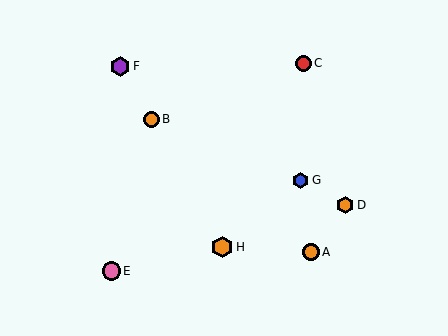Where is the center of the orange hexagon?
The center of the orange hexagon is at (222, 247).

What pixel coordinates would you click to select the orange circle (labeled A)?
Click at (311, 252) to select the orange circle A.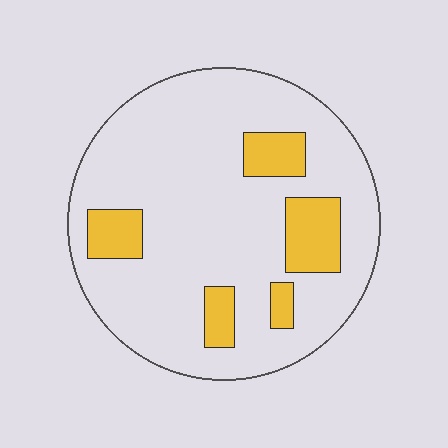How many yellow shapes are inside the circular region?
5.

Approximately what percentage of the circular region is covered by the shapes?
Approximately 15%.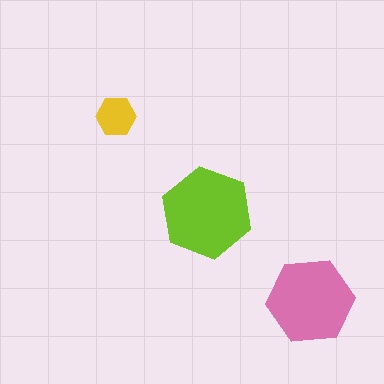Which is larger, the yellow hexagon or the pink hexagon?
The pink one.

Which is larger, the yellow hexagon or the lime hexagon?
The lime one.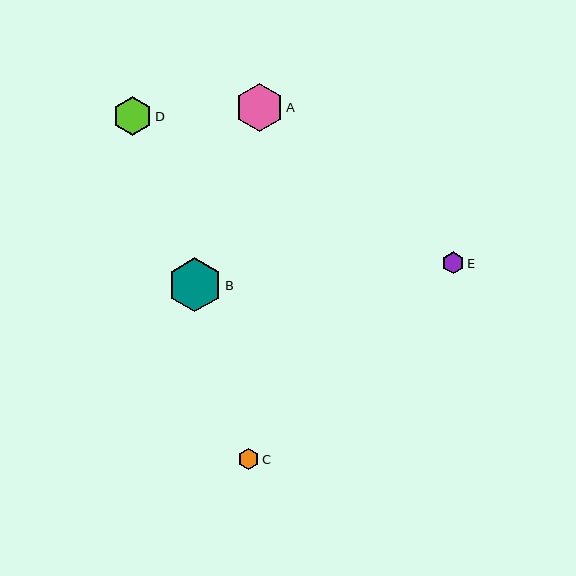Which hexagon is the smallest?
Hexagon C is the smallest with a size of approximately 21 pixels.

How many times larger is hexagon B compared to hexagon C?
Hexagon B is approximately 2.5 times the size of hexagon C.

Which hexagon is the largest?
Hexagon B is the largest with a size of approximately 53 pixels.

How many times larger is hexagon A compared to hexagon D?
Hexagon A is approximately 1.2 times the size of hexagon D.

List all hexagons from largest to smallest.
From largest to smallest: B, A, D, E, C.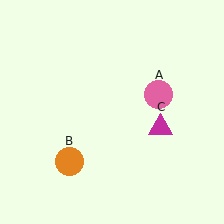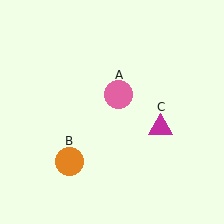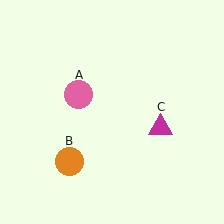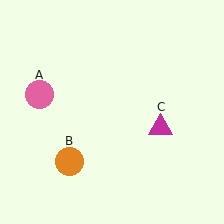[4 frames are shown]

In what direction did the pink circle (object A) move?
The pink circle (object A) moved left.